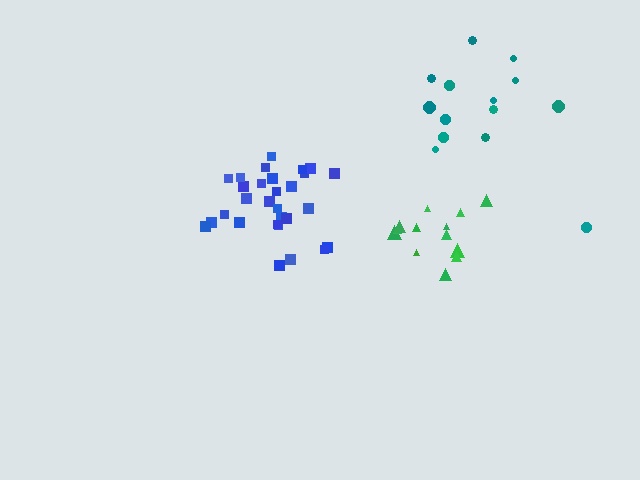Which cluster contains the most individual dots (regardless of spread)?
Blue (29).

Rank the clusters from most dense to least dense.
blue, green, teal.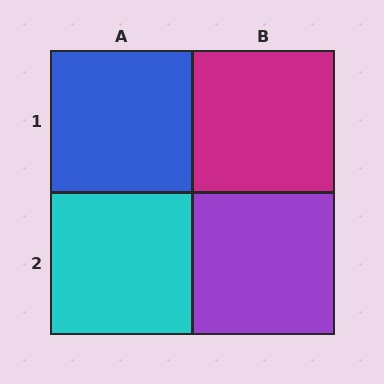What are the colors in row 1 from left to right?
Blue, magenta.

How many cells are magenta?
1 cell is magenta.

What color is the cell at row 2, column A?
Cyan.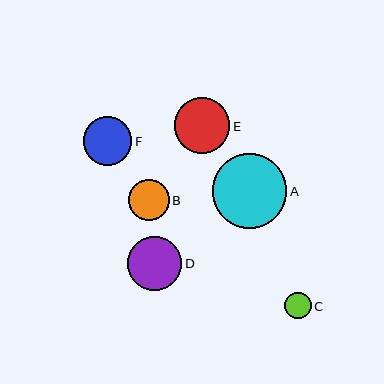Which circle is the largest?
Circle A is the largest with a size of approximately 74 pixels.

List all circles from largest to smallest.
From largest to smallest: A, E, D, F, B, C.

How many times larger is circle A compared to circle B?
Circle A is approximately 1.8 times the size of circle B.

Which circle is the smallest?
Circle C is the smallest with a size of approximately 27 pixels.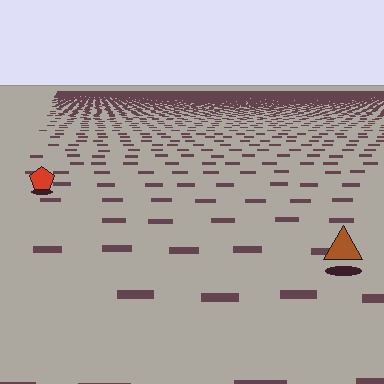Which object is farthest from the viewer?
The red pentagon is farthest from the viewer. It appears smaller and the ground texture around it is denser.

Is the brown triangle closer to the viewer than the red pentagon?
Yes. The brown triangle is closer — you can tell from the texture gradient: the ground texture is coarser near it.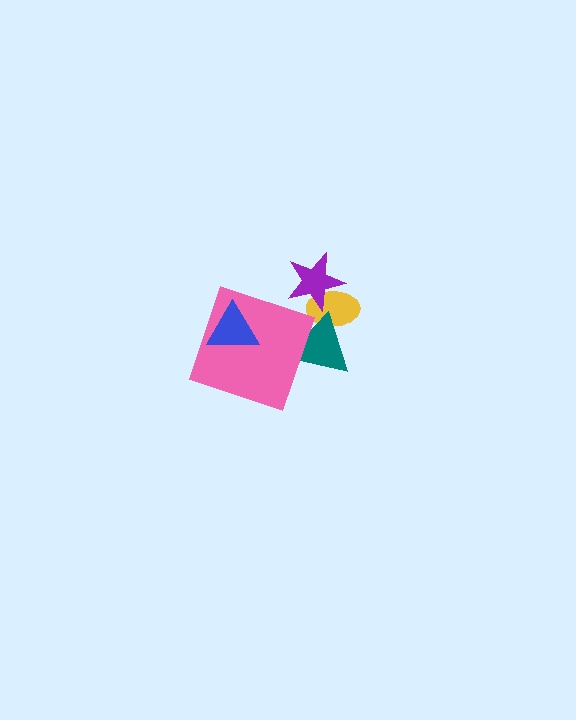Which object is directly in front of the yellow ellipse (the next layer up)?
The teal triangle is directly in front of the yellow ellipse.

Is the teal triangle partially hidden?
Yes, it is partially covered by another shape.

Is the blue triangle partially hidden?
No, no other shape covers it.